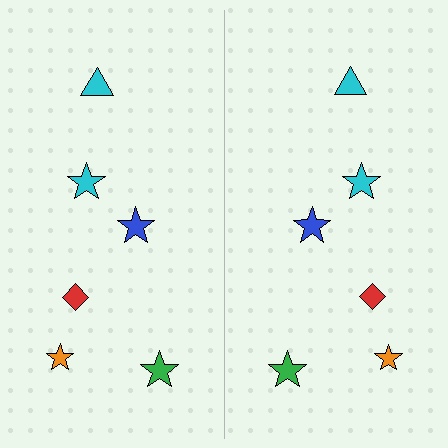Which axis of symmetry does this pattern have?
The pattern has a vertical axis of symmetry running through the center of the image.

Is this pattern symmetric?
Yes, this pattern has bilateral (reflection) symmetry.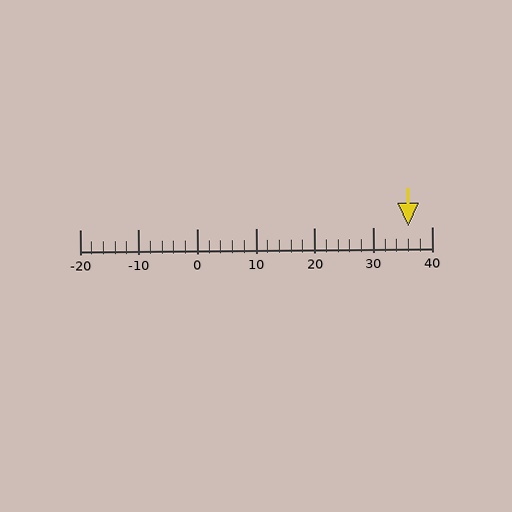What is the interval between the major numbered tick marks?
The major tick marks are spaced 10 units apart.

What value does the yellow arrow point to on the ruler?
The yellow arrow points to approximately 36.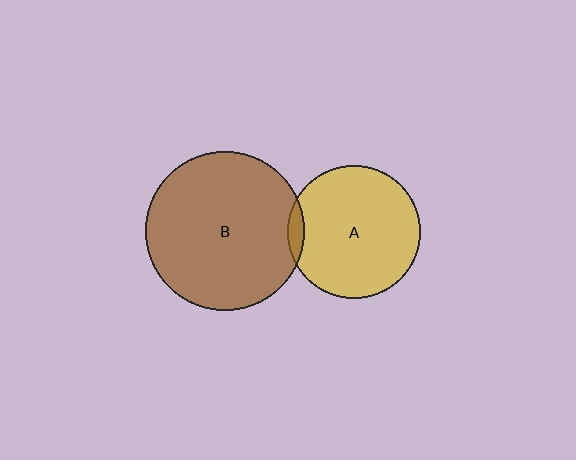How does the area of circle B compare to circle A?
Approximately 1.4 times.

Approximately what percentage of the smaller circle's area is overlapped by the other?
Approximately 5%.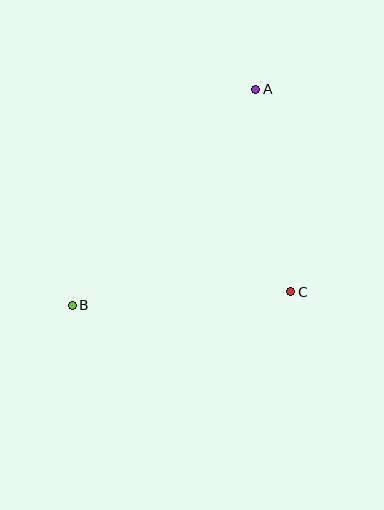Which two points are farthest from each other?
Points A and B are farthest from each other.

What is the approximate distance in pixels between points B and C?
The distance between B and C is approximately 219 pixels.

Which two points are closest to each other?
Points A and C are closest to each other.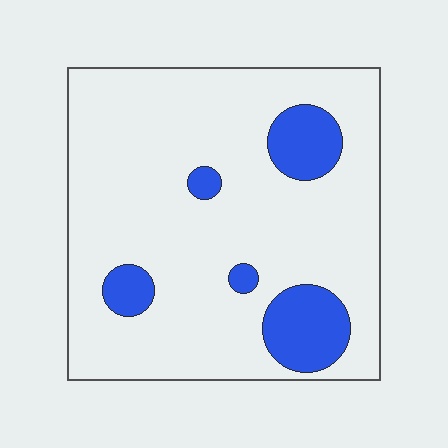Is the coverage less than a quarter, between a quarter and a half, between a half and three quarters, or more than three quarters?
Less than a quarter.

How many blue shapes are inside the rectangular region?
5.